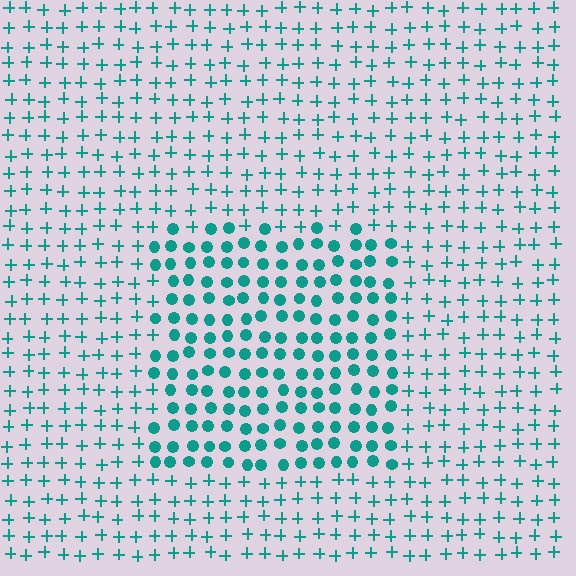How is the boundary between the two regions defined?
The boundary is defined by a change in element shape: circles inside vs. plus signs outside. All elements share the same color and spacing.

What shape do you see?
I see a rectangle.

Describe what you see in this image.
The image is filled with small teal elements arranged in a uniform grid. A rectangle-shaped region contains circles, while the surrounding area contains plus signs. The boundary is defined purely by the change in element shape.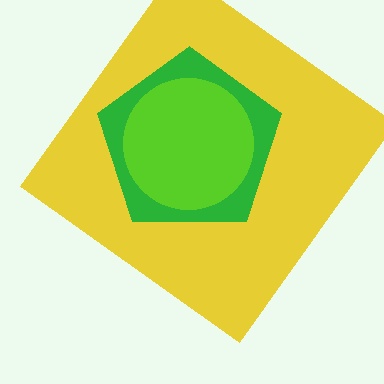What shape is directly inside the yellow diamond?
The green pentagon.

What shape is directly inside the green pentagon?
The lime circle.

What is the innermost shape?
The lime circle.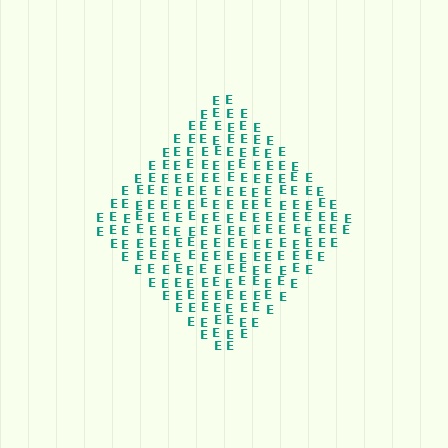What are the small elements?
The small elements are letter E's.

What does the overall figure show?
The overall figure shows a diamond.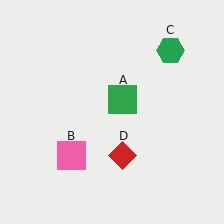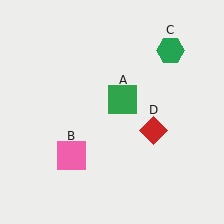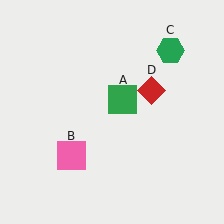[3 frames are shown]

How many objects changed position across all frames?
1 object changed position: red diamond (object D).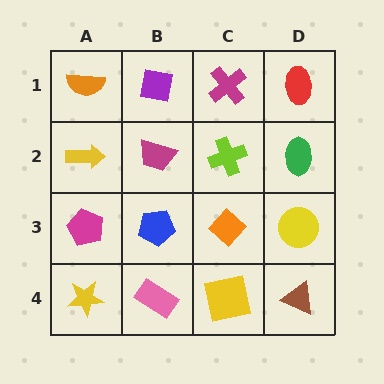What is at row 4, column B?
A pink rectangle.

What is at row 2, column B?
A magenta trapezoid.